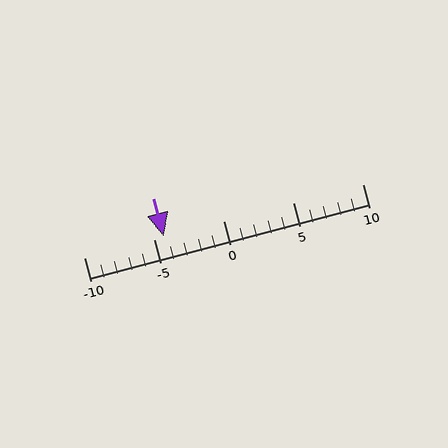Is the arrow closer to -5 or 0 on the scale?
The arrow is closer to -5.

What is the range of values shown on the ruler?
The ruler shows values from -10 to 10.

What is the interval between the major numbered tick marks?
The major tick marks are spaced 5 units apart.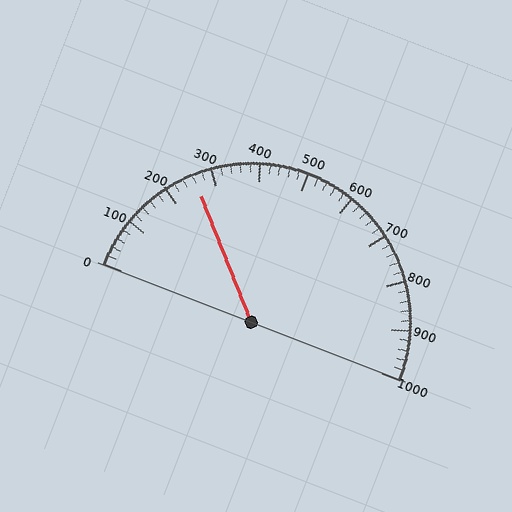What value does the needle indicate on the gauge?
The needle indicates approximately 260.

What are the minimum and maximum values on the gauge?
The gauge ranges from 0 to 1000.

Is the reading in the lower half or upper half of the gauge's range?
The reading is in the lower half of the range (0 to 1000).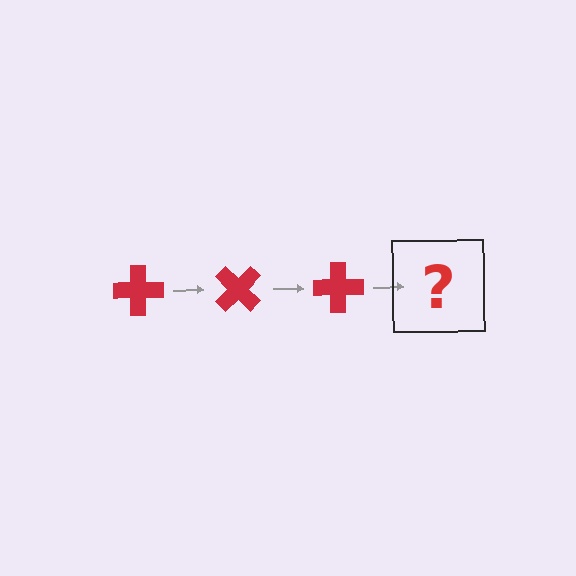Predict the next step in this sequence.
The next step is a red cross rotated 135 degrees.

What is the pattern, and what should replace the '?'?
The pattern is that the cross rotates 45 degrees each step. The '?' should be a red cross rotated 135 degrees.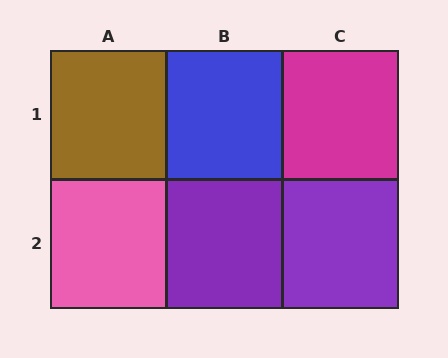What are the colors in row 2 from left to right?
Pink, purple, purple.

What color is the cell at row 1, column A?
Brown.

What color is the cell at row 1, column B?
Blue.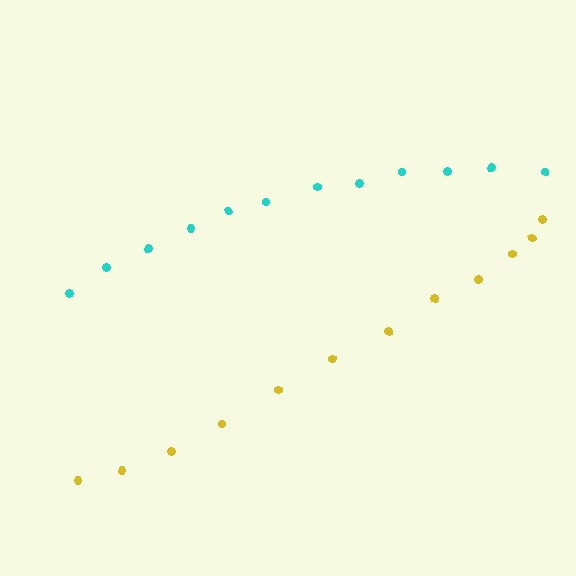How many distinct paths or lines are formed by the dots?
There are 2 distinct paths.